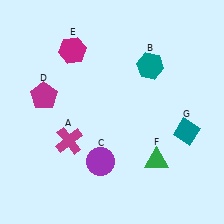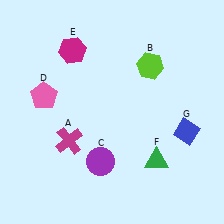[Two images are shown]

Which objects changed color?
B changed from teal to lime. D changed from magenta to pink. G changed from teal to blue.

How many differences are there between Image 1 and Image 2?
There are 3 differences between the two images.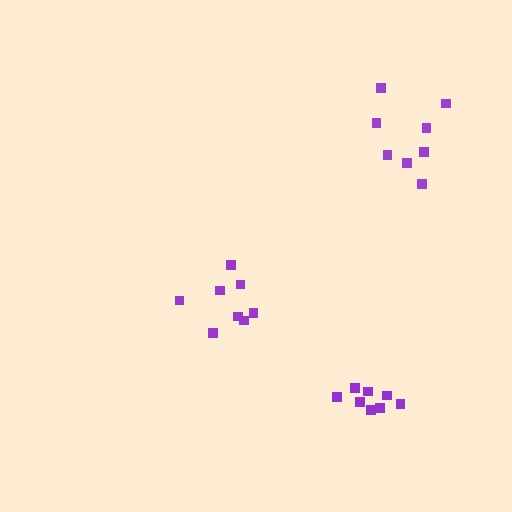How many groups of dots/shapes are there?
There are 3 groups.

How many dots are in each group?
Group 1: 8 dots, Group 2: 8 dots, Group 3: 8 dots (24 total).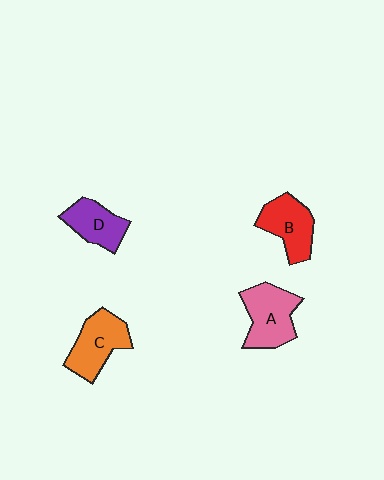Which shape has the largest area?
Shape A (pink).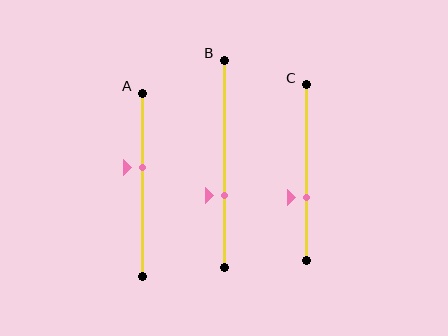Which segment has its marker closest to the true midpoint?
Segment A has its marker closest to the true midpoint.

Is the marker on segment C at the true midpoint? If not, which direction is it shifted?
No, the marker on segment C is shifted downward by about 14% of the segment length.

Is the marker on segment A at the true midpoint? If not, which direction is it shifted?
No, the marker on segment A is shifted upward by about 9% of the segment length.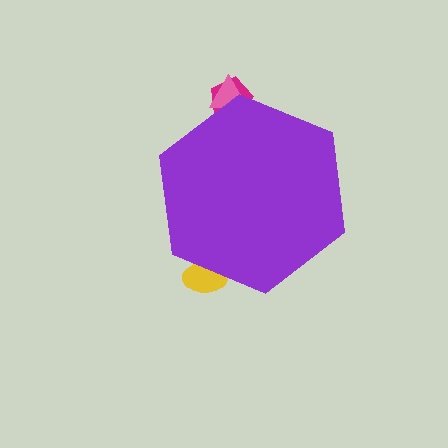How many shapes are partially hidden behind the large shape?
3 shapes are partially hidden.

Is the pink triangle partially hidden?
Yes, the pink triangle is partially hidden behind the purple hexagon.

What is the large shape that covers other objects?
A purple hexagon.